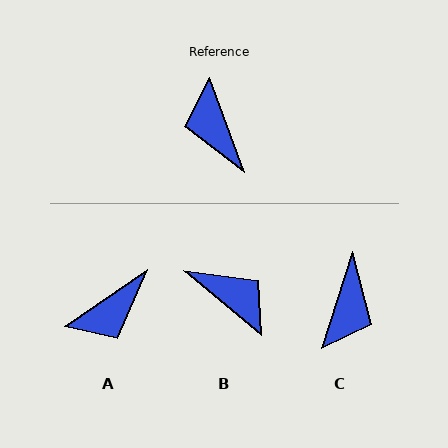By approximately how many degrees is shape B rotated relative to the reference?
Approximately 150 degrees clockwise.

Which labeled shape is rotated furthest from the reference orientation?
B, about 150 degrees away.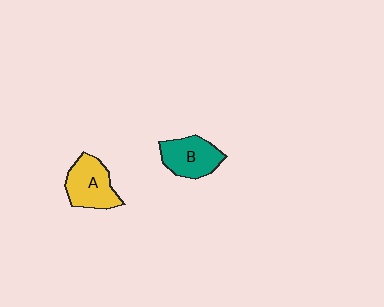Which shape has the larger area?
Shape A (yellow).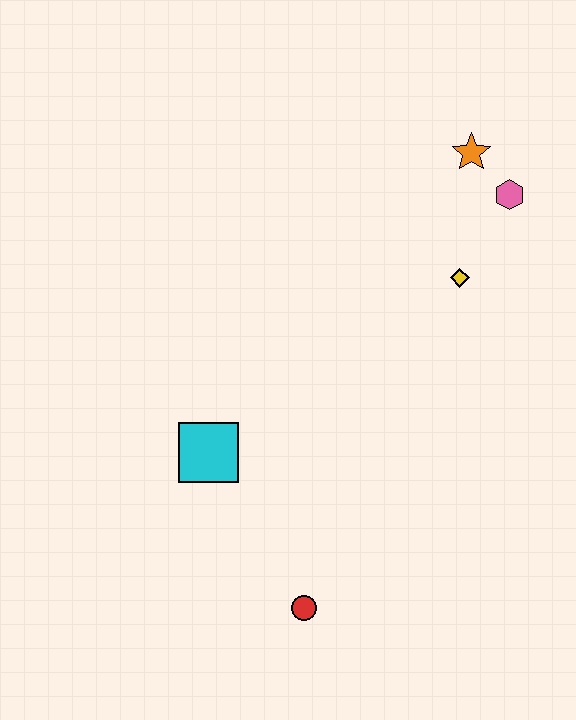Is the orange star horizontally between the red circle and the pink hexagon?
Yes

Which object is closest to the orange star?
The pink hexagon is closest to the orange star.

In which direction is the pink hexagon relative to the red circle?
The pink hexagon is above the red circle.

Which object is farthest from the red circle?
The orange star is farthest from the red circle.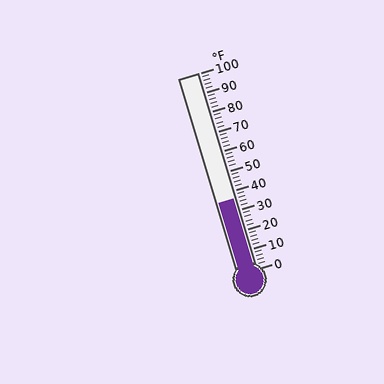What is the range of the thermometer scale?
The thermometer scale ranges from 0°F to 100°F.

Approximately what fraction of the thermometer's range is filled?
The thermometer is filled to approximately 35% of its range.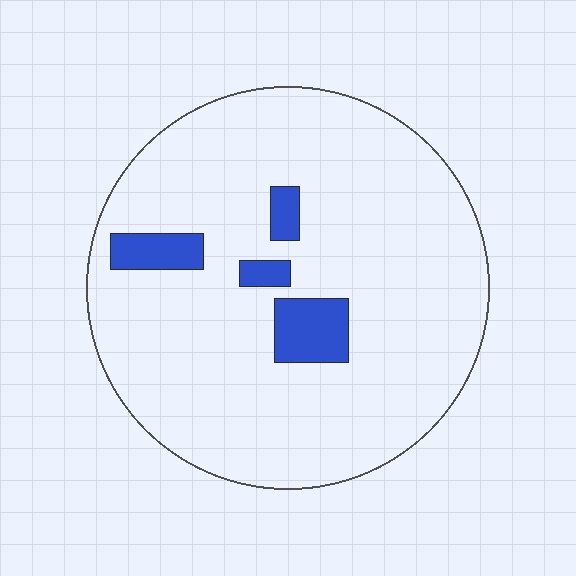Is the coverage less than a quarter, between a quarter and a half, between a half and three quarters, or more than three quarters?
Less than a quarter.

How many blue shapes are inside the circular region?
4.